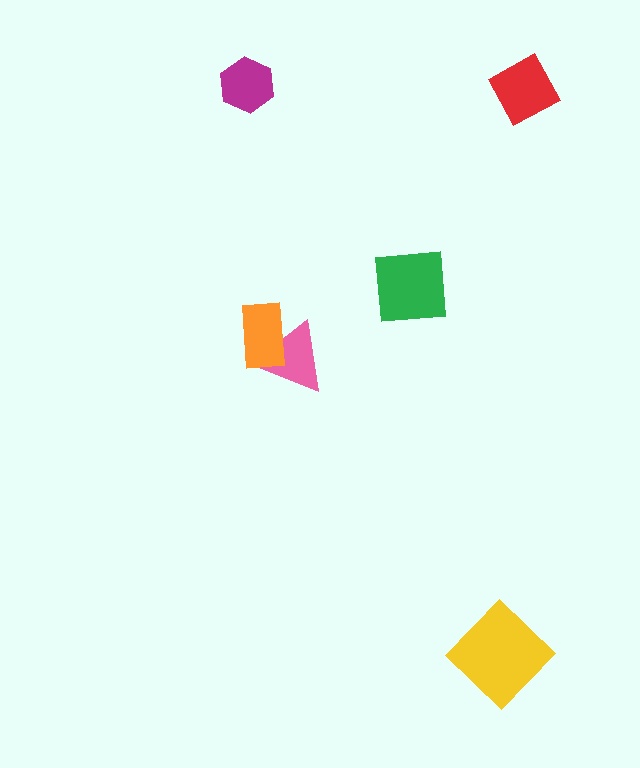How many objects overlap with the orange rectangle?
1 object overlaps with the orange rectangle.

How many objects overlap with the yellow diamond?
0 objects overlap with the yellow diamond.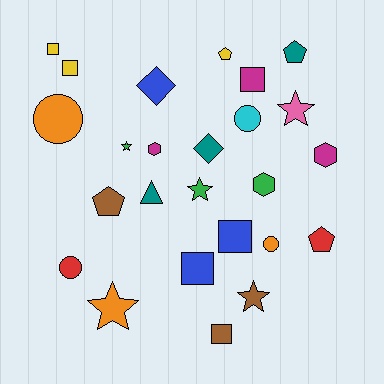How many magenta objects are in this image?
There are 3 magenta objects.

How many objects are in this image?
There are 25 objects.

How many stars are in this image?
There are 5 stars.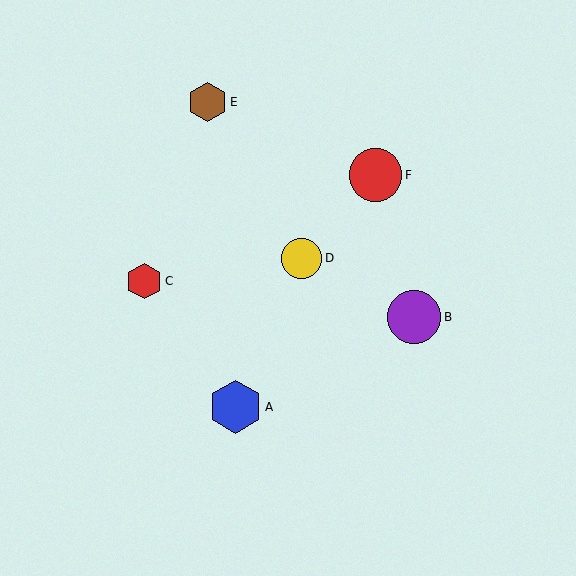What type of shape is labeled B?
Shape B is a purple circle.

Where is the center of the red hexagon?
The center of the red hexagon is at (144, 281).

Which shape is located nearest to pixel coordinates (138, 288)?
The red hexagon (labeled C) at (144, 281) is nearest to that location.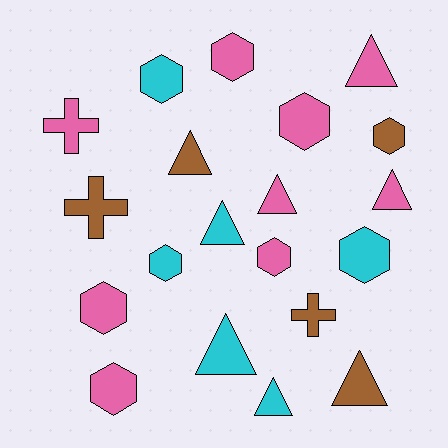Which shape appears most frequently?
Hexagon, with 9 objects.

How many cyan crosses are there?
There are no cyan crosses.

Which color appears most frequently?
Pink, with 9 objects.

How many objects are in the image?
There are 20 objects.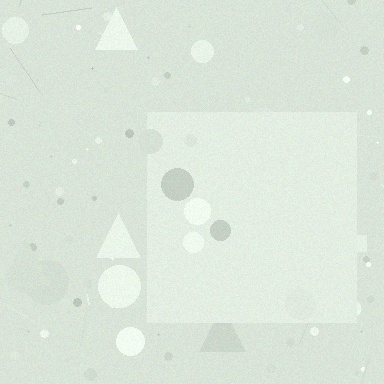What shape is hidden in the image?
A square is hidden in the image.